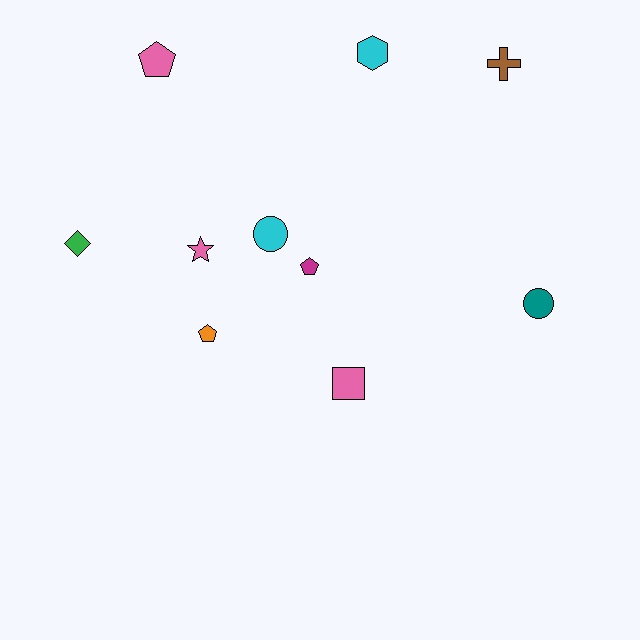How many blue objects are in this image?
There are no blue objects.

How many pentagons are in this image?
There are 3 pentagons.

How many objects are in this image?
There are 10 objects.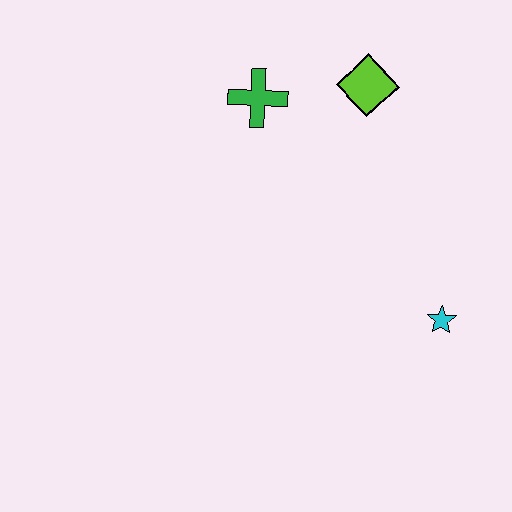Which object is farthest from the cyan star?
The green cross is farthest from the cyan star.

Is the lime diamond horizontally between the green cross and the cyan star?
Yes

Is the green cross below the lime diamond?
Yes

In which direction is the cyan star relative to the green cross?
The cyan star is below the green cross.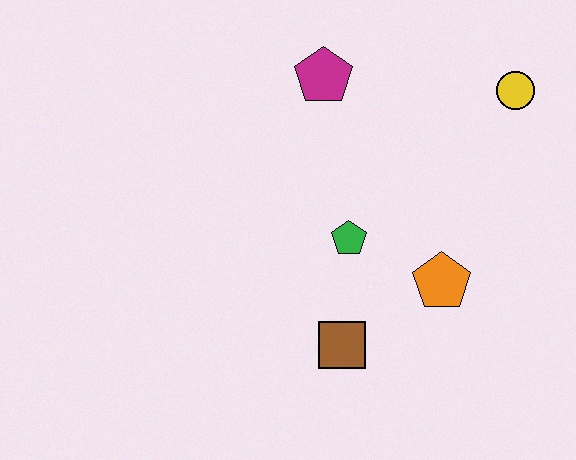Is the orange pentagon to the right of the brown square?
Yes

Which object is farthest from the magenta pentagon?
The brown square is farthest from the magenta pentagon.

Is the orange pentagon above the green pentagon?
No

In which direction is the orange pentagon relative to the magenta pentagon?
The orange pentagon is below the magenta pentagon.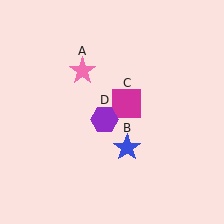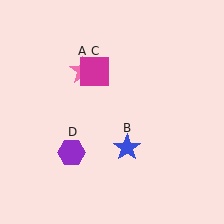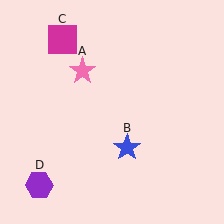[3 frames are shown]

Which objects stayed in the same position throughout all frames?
Pink star (object A) and blue star (object B) remained stationary.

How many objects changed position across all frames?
2 objects changed position: magenta square (object C), purple hexagon (object D).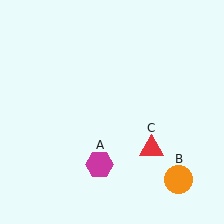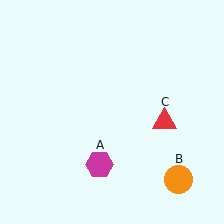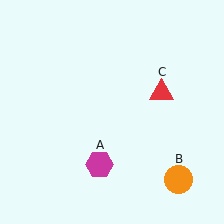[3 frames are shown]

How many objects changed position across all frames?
1 object changed position: red triangle (object C).